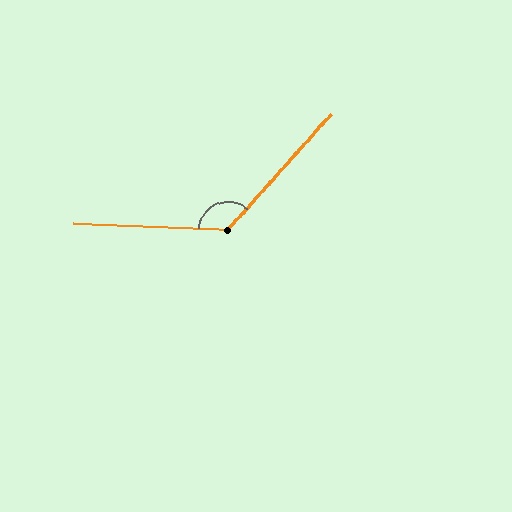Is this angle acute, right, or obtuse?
It is obtuse.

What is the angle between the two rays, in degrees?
Approximately 129 degrees.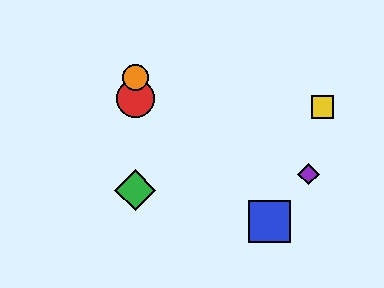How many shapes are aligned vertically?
3 shapes (the red circle, the green diamond, the orange circle) are aligned vertically.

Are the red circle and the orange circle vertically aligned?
Yes, both are at x≈135.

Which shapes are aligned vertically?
The red circle, the green diamond, the orange circle are aligned vertically.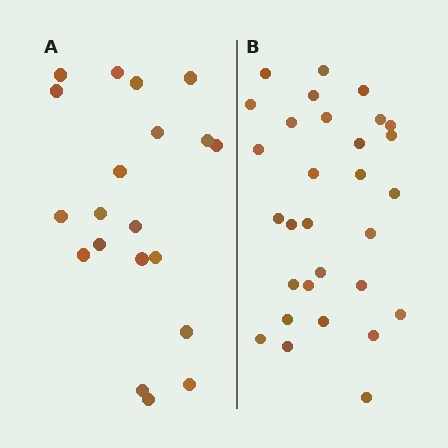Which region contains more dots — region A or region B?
Region B (the right region) has more dots.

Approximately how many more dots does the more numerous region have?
Region B has roughly 10 or so more dots than region A.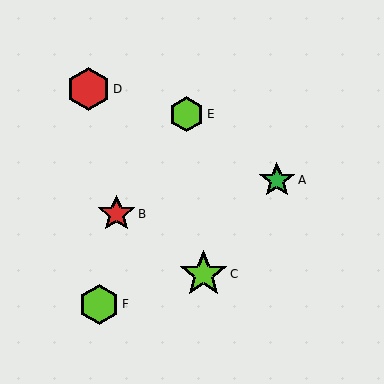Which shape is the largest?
The lime star (labeled C) is the largest.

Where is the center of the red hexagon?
The center of the red hexagon is at (88, 89).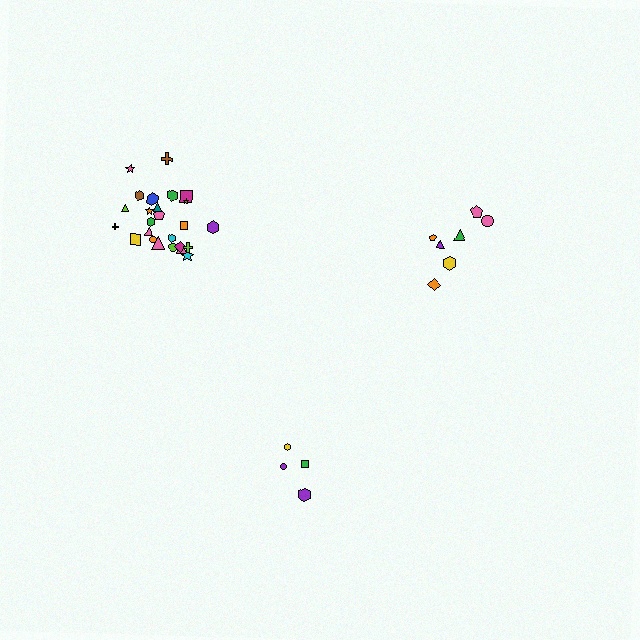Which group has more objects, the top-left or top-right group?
The top-left group.